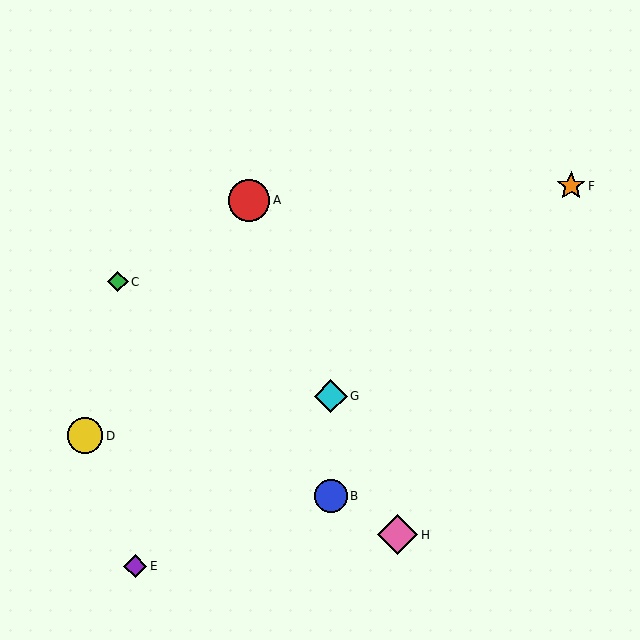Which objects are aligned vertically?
Objects B, G are aligned vertically.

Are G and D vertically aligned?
No, G is at x≈331 and D is at x≈85.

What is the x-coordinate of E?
Object E is at x≈135.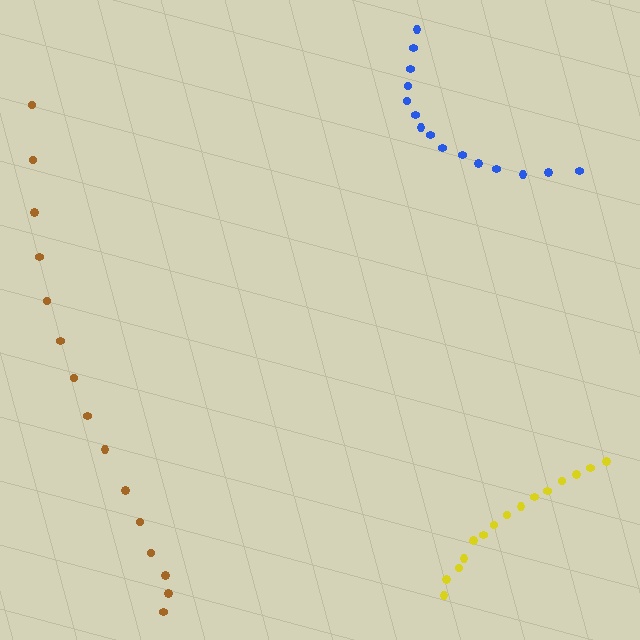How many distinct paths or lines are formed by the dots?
There are 3 distinct paths.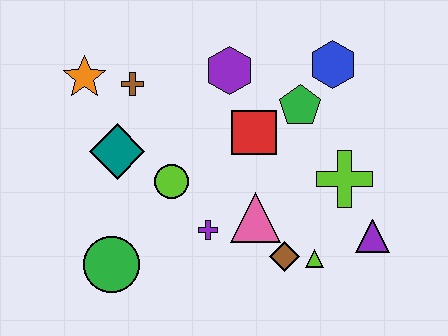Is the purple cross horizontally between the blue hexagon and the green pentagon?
No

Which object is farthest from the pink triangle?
The orange star is farthest from the pink triangle.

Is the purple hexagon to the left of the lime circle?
No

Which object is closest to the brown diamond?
The lime triangle is closest to the brown diamond.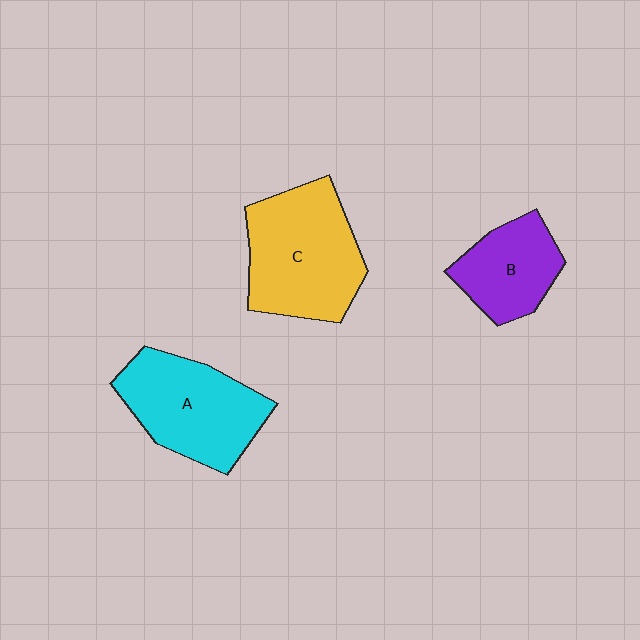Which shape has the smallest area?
Shape B (purple).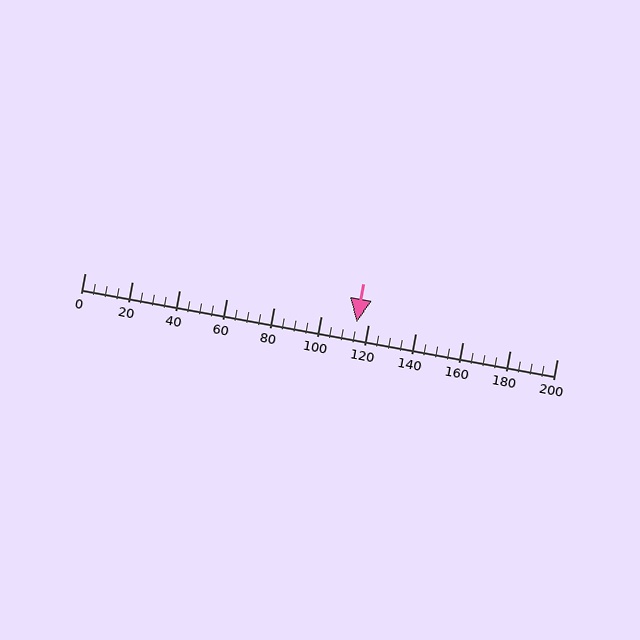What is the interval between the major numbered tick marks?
The major tick marks are spaced 20 units apart.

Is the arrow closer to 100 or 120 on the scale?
The arrow is closer to 120.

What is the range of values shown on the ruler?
The ruler shows values from 0 to 200.